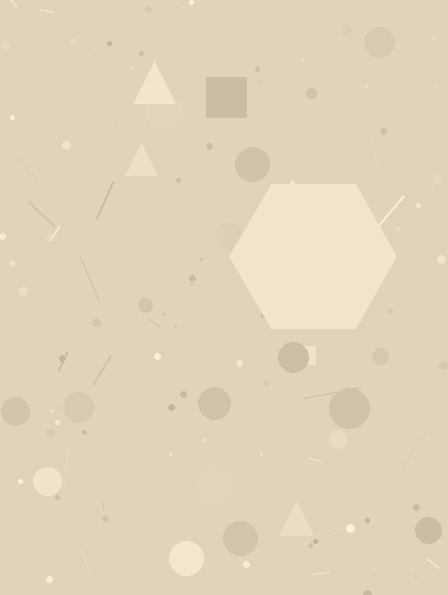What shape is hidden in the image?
A hexagon is hidden in the image.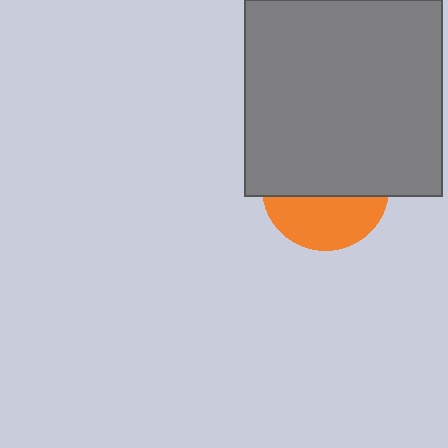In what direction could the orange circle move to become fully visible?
The orange circle could move down. That would shift it out from behind the gray square entirely.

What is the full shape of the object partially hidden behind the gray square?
The partially hidden object is an orange circle.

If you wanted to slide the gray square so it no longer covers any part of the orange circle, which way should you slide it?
Slide it up — that is the most direct way to separate the two shapes.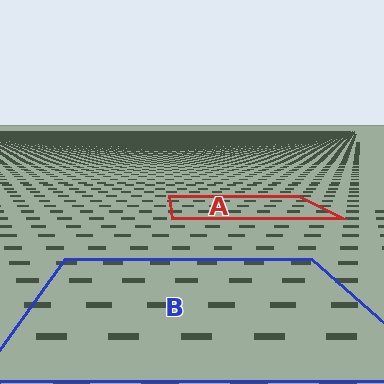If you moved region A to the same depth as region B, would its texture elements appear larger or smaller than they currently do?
They would appear larger. At a closer depth, the same texture elements are projected at a bigger on-screen size.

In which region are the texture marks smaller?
The texture marks are smaller in region A, because it is farther away.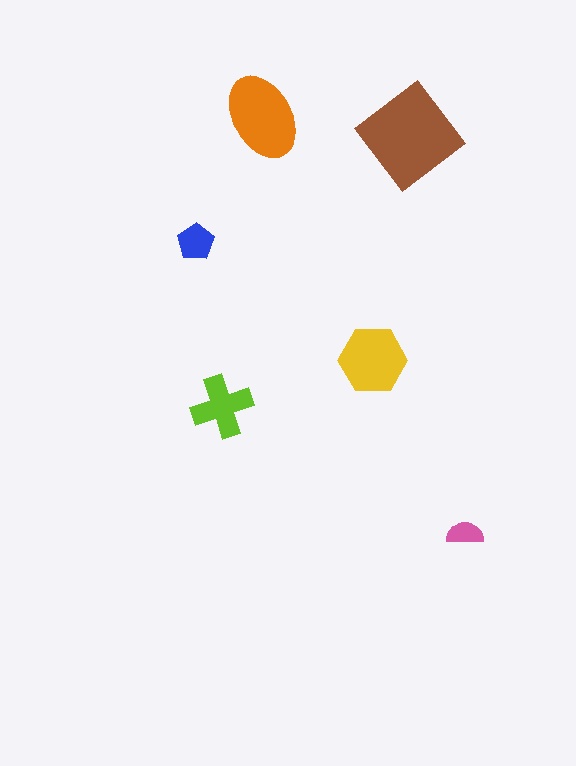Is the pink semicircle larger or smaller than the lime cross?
Smaller.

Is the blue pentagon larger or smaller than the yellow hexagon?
Smaller.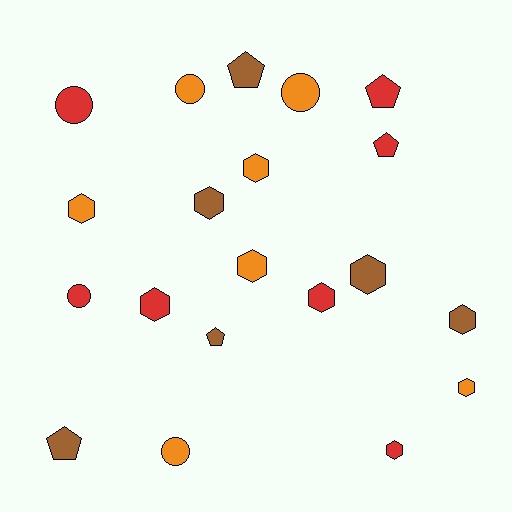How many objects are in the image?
There are 20 objects.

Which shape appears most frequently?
Hexagon, with 10 objects.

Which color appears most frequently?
Red, with 7 objects.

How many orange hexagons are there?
There are 4 orange hexagons.